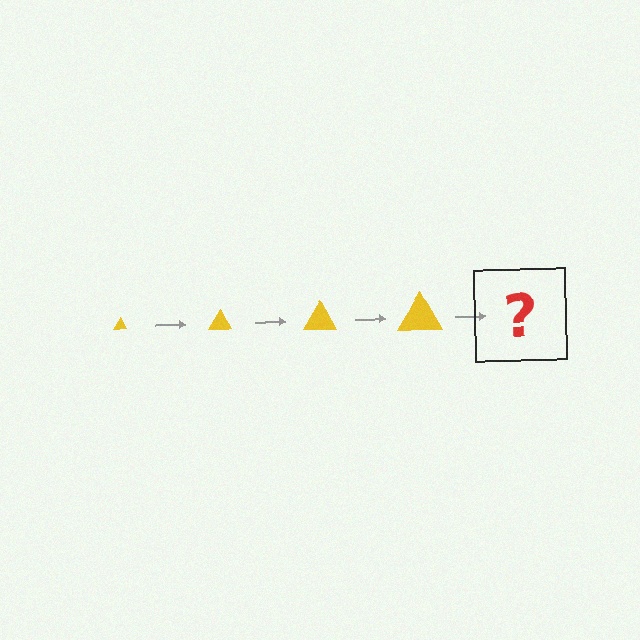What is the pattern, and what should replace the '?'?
The pattern is that the triangle gets progressively larger each step. The '?' should be a yellow triangle, larger than the previous one.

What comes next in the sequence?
The next element should be a yellow triangle, larger than the previous one.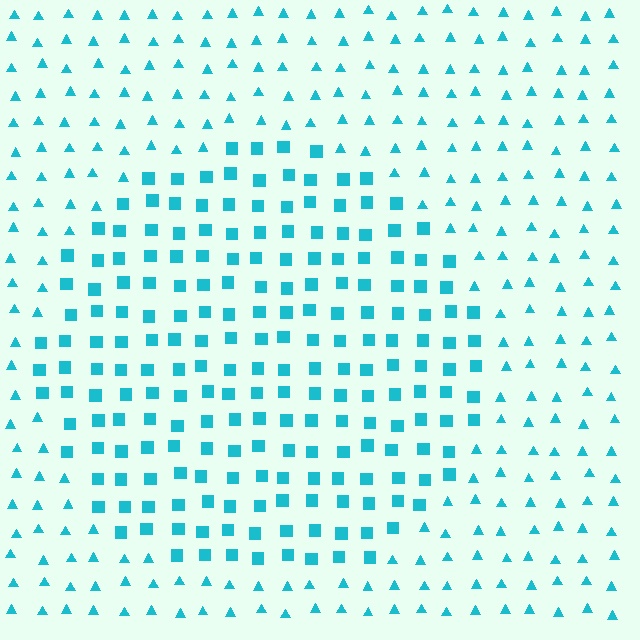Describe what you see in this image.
The image is filled with small cyan elements arranged in a uniform grid. A circle-shaped region contains squares, while the surrounding area contains triangles. The boundary is defined purely by the change in element shape.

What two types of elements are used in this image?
The image uses squares inside the circle region and triangles outside it.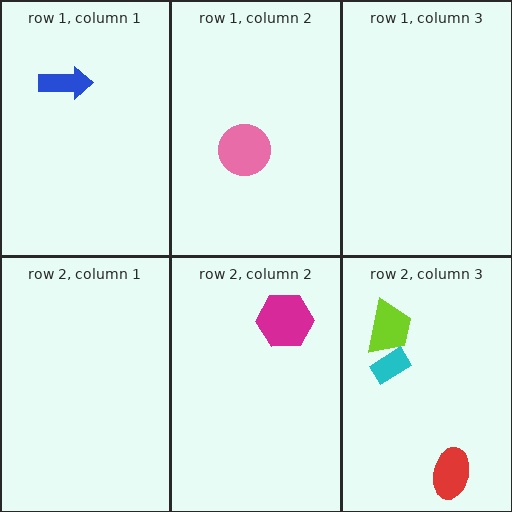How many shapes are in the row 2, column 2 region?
1.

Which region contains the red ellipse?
The row 2, column 3 region.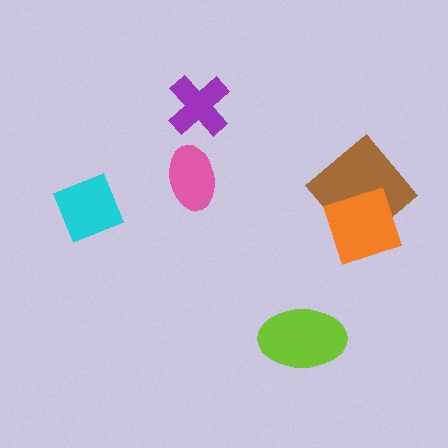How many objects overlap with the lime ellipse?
0 objects overlap with the lime ellipse.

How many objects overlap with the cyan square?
0 objects overlap with the cyan square.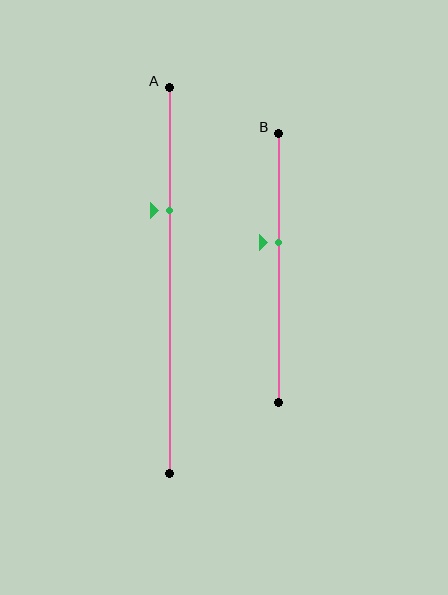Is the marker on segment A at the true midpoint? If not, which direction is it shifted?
No, the marker on segment A is shifted upward by about 18% of the segment length.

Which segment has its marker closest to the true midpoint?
Segment B has its marker closest to the true midpoint.